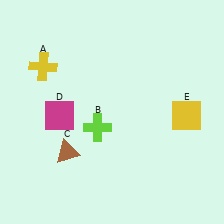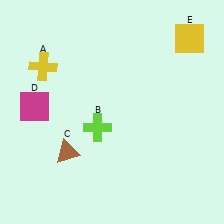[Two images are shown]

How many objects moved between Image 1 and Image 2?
2 objects moved between the two images.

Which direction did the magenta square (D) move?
The magenta square (D) moved left.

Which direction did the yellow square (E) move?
The yellow square (E) moved up.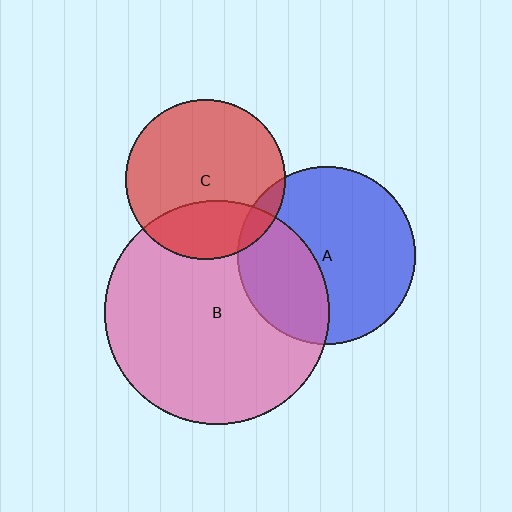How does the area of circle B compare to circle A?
Approximately 1.6 times.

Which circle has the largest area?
Circle B (pink).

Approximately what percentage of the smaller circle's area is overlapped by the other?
Approximately 25%.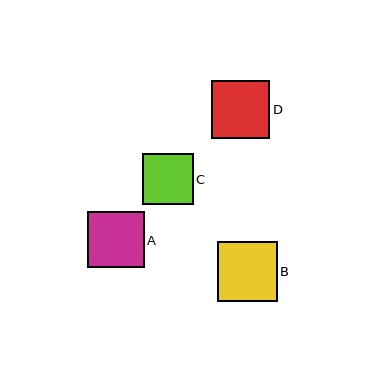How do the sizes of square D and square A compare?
Square D and square A are approximately the same size.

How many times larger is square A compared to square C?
Square A is approximately 1.1 times the size of square C.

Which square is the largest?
Square B is the largest with a size of approximately 60 pixels.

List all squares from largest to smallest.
From largest to smallest: B, D, A, C.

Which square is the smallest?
Square C is the smallest with a size of approximately 51 pixels.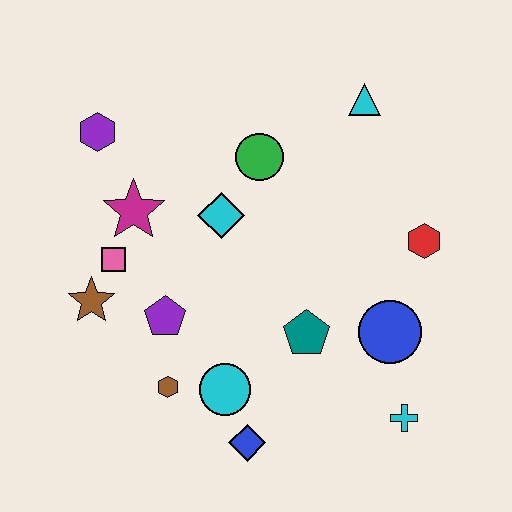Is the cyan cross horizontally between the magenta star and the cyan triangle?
No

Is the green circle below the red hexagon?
No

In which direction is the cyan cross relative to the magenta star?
The cyan cross is to the right of the magenta star.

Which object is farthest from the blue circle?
The purple hexagon is farthest from the blue circle.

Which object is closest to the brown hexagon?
The cyan circle is closest to the brown hexagon.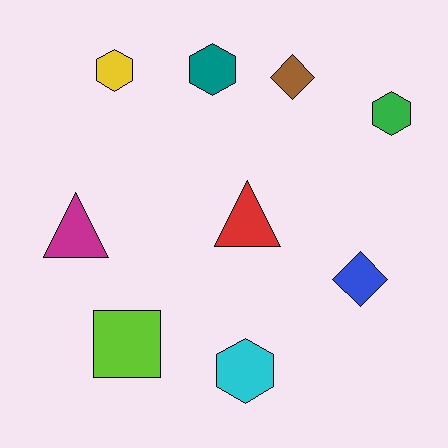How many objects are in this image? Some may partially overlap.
There are 9 objects.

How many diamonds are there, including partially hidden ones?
There are 2 diamonds.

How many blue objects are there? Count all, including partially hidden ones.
There is 1 blue object.